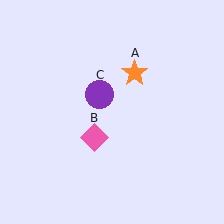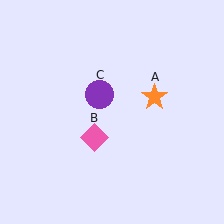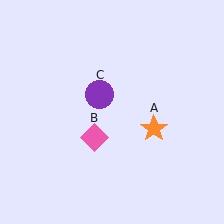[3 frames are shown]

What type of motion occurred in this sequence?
The orange star (object A) rotated clockwise around the center of the scene.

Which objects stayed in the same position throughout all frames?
Pink diamond (object B) and purple circle (object C) remained stationary.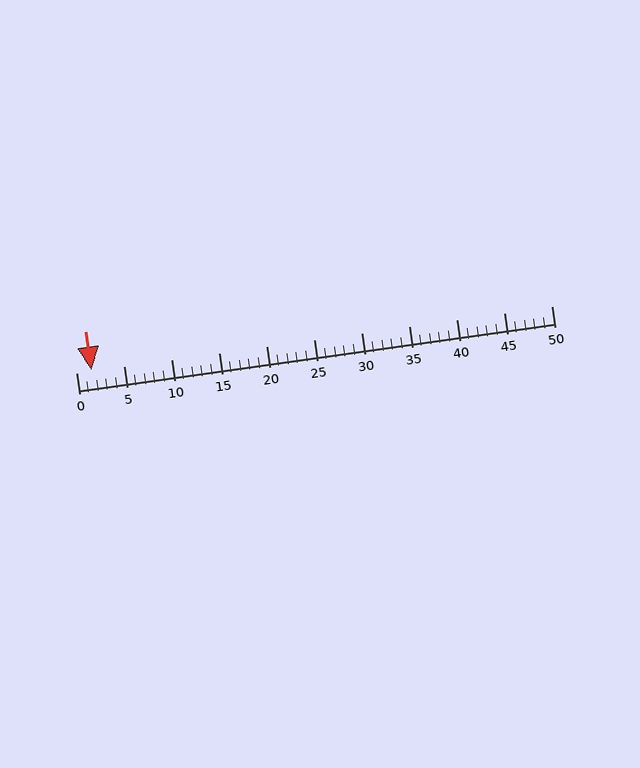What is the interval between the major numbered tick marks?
The major tick marks are spaced 5 units apart.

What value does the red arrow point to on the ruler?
The red arrow points to approximately 2.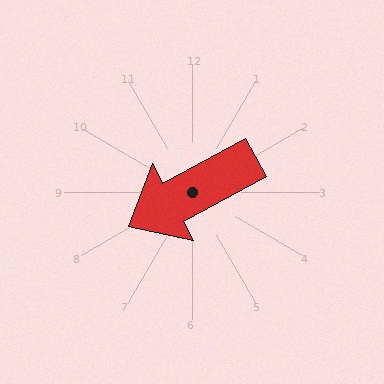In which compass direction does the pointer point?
Southwest.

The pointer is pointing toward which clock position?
Roughly 8 o'clock.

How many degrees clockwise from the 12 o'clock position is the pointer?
Approximately 242 degrees.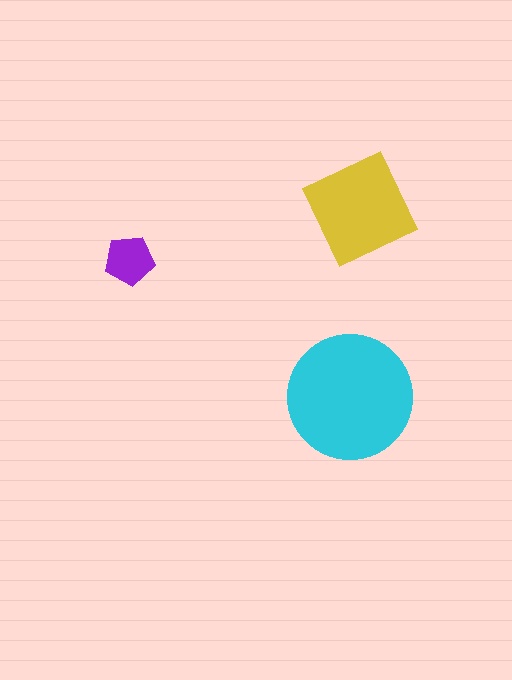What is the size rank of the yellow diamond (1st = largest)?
2nd.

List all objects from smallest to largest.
The purple pentagon, the yellow diamond, the cyan circle.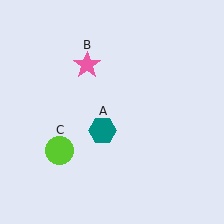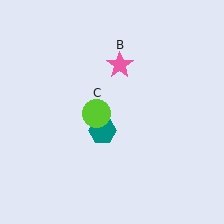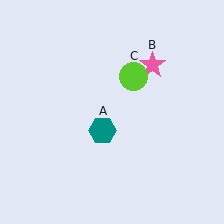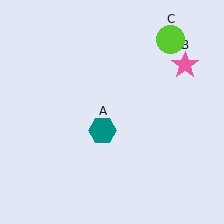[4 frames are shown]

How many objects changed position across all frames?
2 objects changed position: pink star (object B), lime circle (object C).